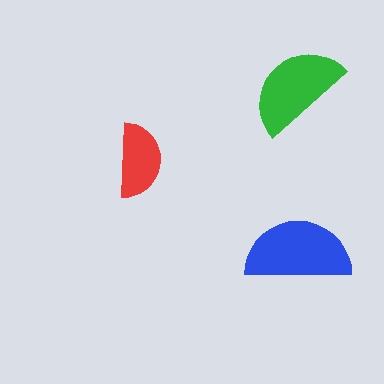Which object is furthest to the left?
The red semicircle is leftmost.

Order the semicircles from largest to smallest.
the blue one, the green one, the red one.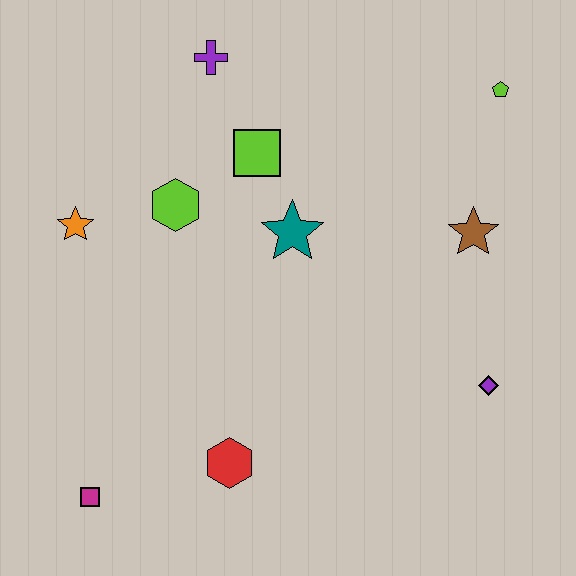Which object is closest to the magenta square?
The red hexagon is closest to the magenta square.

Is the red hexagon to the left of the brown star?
Yes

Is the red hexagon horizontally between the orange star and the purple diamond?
Yes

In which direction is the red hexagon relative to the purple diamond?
The red hexagon is to the left of the purple diamond.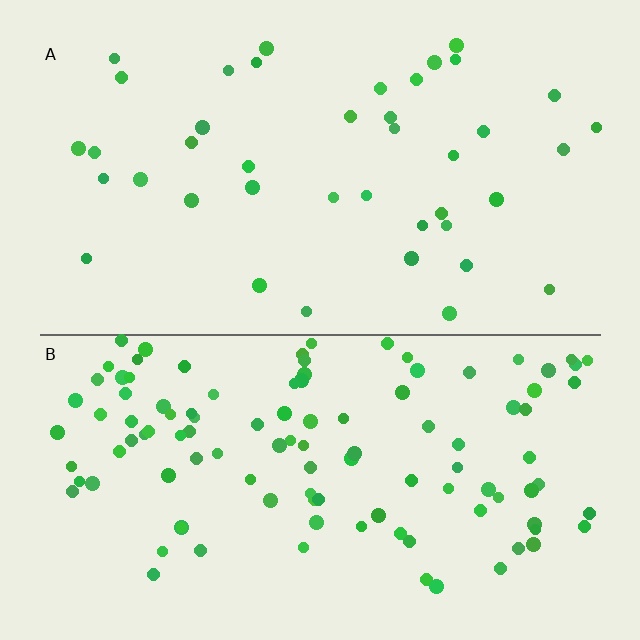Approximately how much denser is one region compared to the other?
Approximately 2.7× — region B over region A.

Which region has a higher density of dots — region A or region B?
B (the bottom).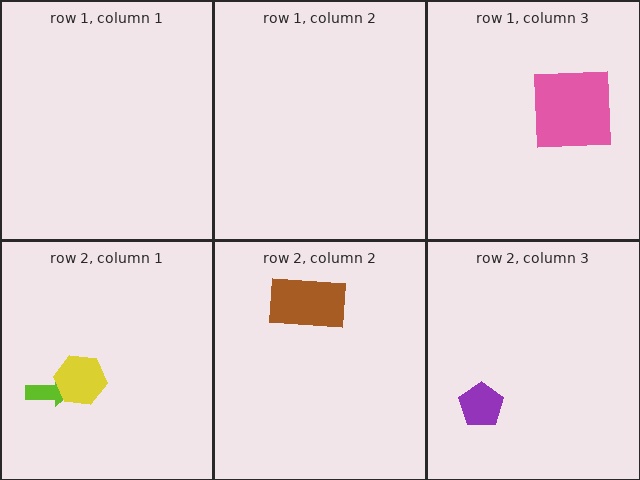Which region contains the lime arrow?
The row 2, column 1 region.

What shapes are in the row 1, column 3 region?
The pink square.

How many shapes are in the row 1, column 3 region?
1.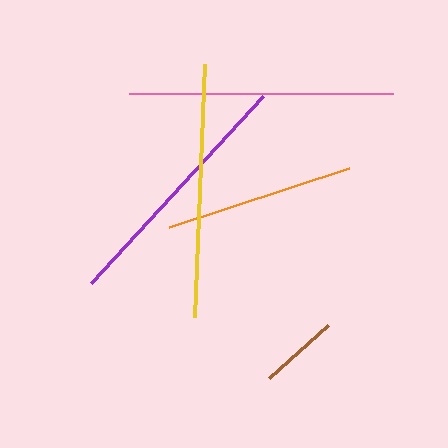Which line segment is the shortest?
The brown line is the shortest at approximately 79 pixels.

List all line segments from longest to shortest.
From longest to shortest: pink, purple, yellow, orange, brown.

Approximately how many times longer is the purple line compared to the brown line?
The purple line is approximately 3.2 times the length of the brown line.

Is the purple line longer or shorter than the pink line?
The pink line is longer than the purple line.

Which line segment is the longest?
The pink line is the longest at approximately 264 pixels.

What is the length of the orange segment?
The orange segment is approximately 189 pixels long.